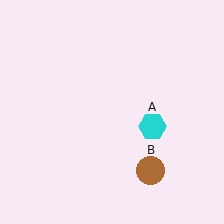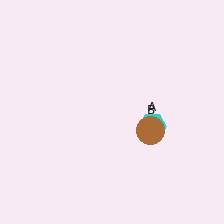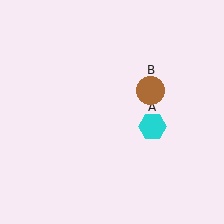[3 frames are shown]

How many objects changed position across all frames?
1 object changed position: brown circle (object B).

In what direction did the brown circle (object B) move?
The brown circle (object B) moved up.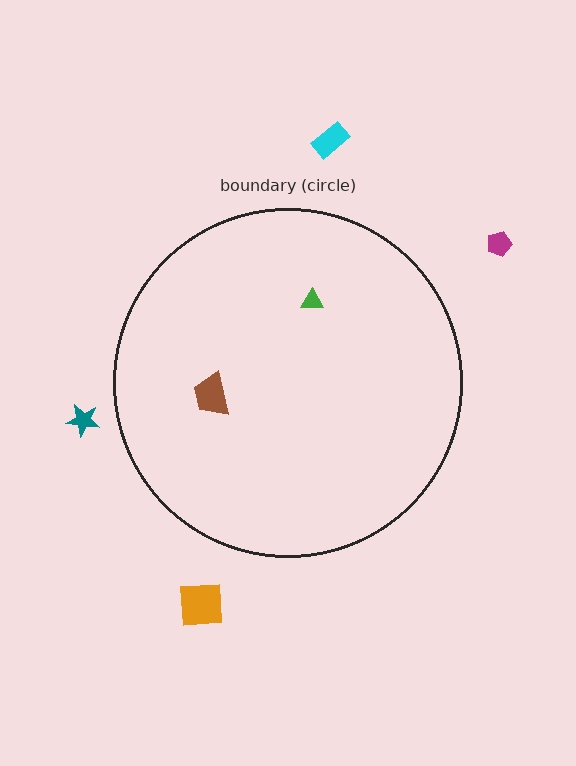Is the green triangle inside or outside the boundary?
Inside.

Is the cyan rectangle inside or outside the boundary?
Outside.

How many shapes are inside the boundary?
2 inside, 4 outside.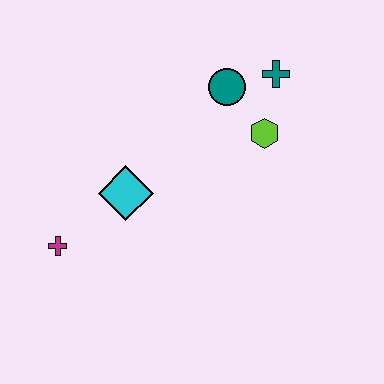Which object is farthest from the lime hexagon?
The magenta cross is farthest from the lime hexagon.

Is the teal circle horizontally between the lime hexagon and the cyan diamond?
Yes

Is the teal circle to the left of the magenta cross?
No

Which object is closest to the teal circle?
The teal cross is closest to the teal circle.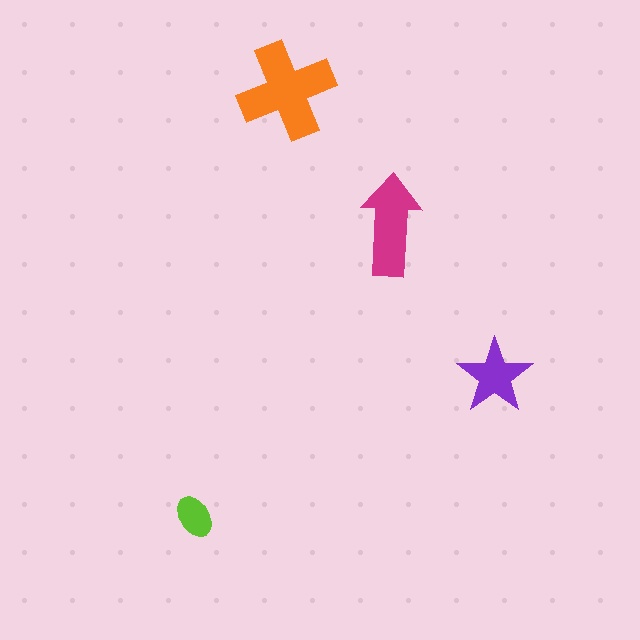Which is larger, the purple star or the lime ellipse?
The purple star.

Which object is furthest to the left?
The lime ellipse is leftmost.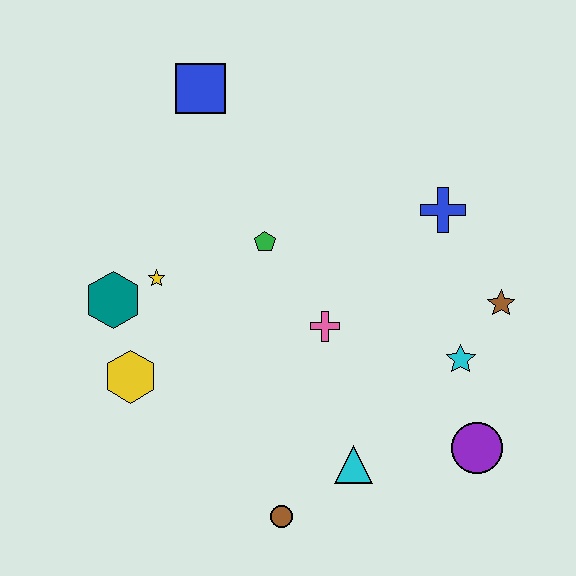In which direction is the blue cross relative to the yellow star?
The blue cross is to the right of the yellow star.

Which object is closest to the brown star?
The cyan star is closest to the brown star.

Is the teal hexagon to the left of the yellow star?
Yes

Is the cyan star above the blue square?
No